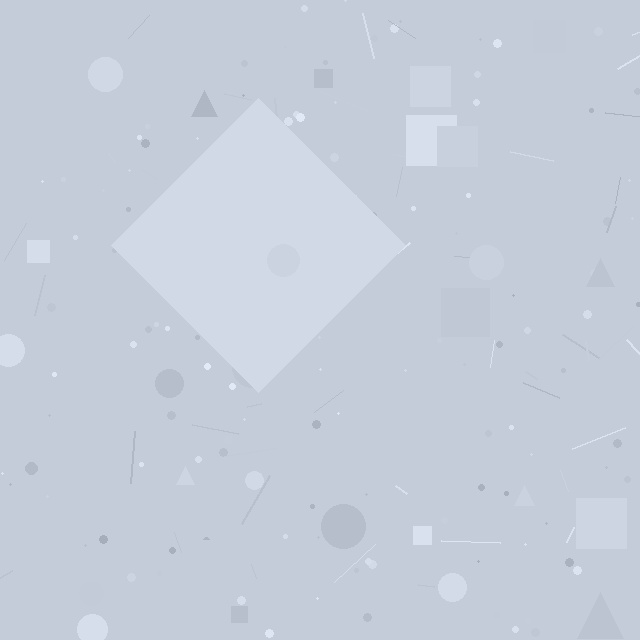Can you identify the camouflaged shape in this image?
The camouflaged shape is a diamond.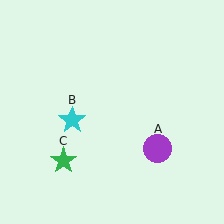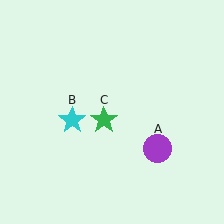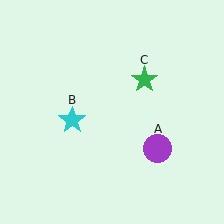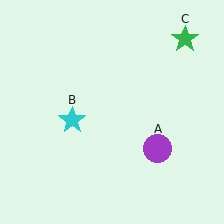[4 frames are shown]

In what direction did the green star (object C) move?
The green star (object C) moved up and to the right.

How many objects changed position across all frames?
1 object changed position: green star (object C).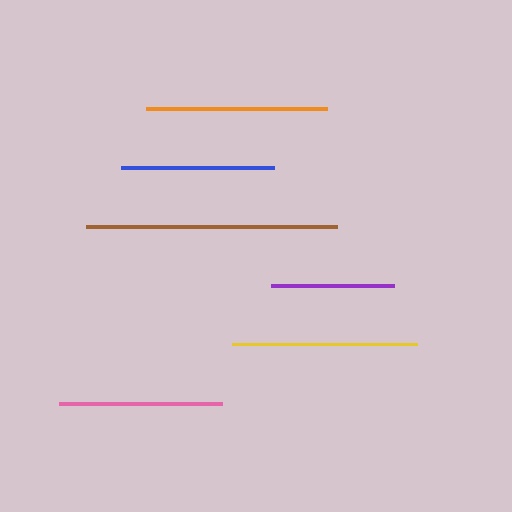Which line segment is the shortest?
The purple line is the shortest at approximately 123 pixels.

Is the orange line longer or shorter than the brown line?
The brown line is longer than the orange line.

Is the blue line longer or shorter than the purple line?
The blue line is longer than the purple line.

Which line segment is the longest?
The brown line is the longest at approximately 251 pixels.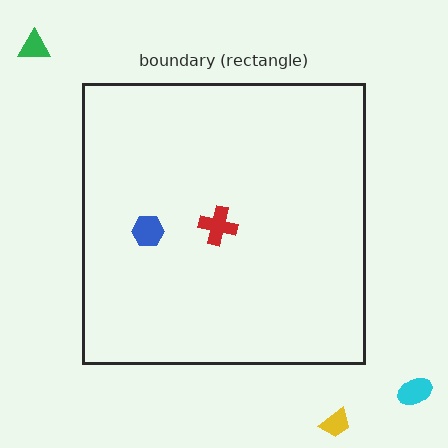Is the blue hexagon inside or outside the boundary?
Inside.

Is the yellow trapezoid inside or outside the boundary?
Outside.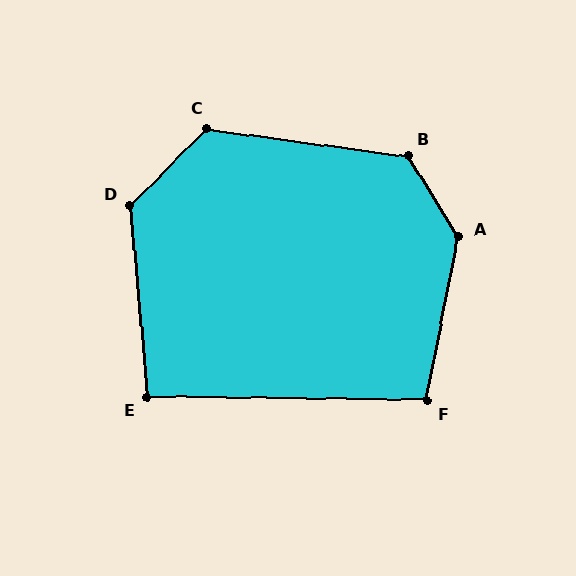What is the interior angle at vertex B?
Approximately 130 degrees (obtuse).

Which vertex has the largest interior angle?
A, at approximately 137 degrees.